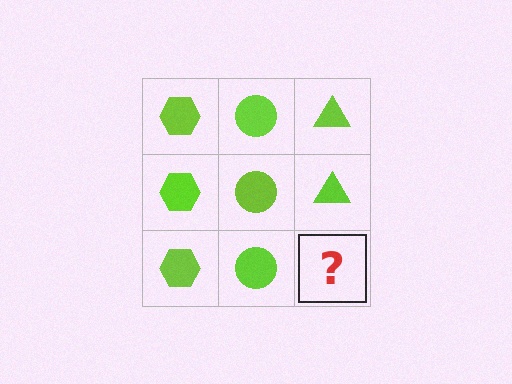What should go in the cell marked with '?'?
The missing cell should contain a lime triangle.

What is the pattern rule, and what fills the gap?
The rule is that each column has a consistent shape. The gap should be filled with a lime triangle.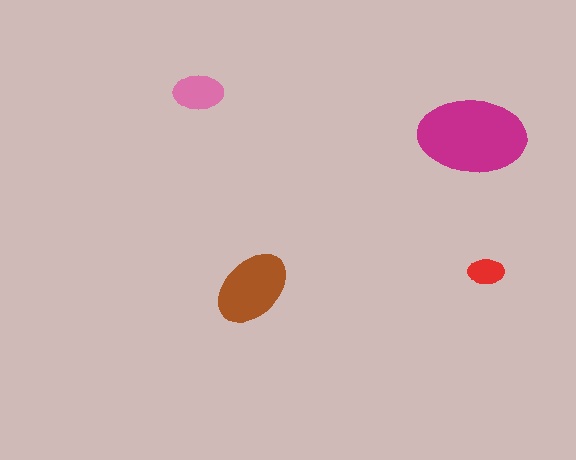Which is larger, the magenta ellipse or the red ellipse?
The magenta one.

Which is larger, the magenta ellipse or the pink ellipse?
The magenta one.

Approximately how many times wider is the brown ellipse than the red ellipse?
About 2 times wider.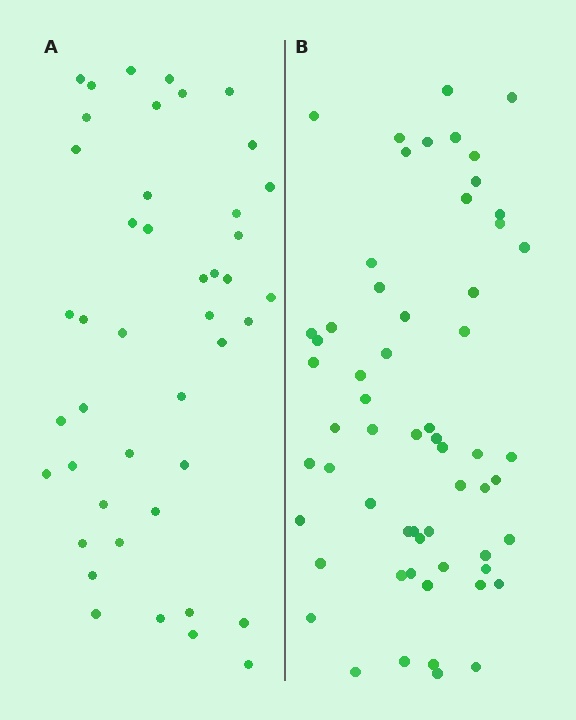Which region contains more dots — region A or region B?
Region B (the right region) has more dots.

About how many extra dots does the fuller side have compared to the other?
Region B has approximately 15 more dots than region A.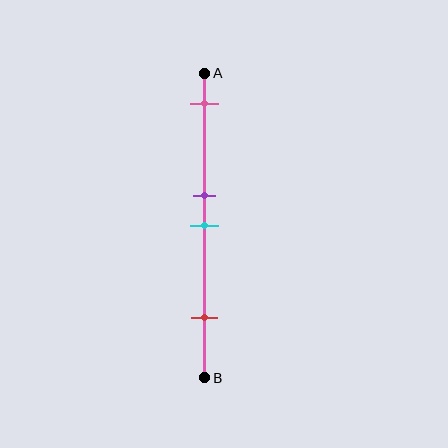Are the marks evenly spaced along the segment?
No, the marks are not evenly spaced.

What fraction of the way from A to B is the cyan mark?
The cyan mark is approximately 50% (0.5) of the way from A to B.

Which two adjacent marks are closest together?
The purple and cyan marks are the closest adjacent pair.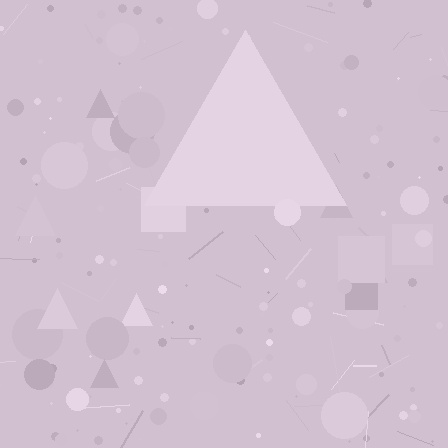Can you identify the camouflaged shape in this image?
The camouflaged shape is a triangle.